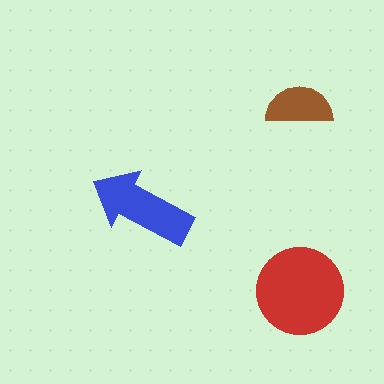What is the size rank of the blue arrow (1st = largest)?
2nd.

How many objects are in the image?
There are 3 objects in the image.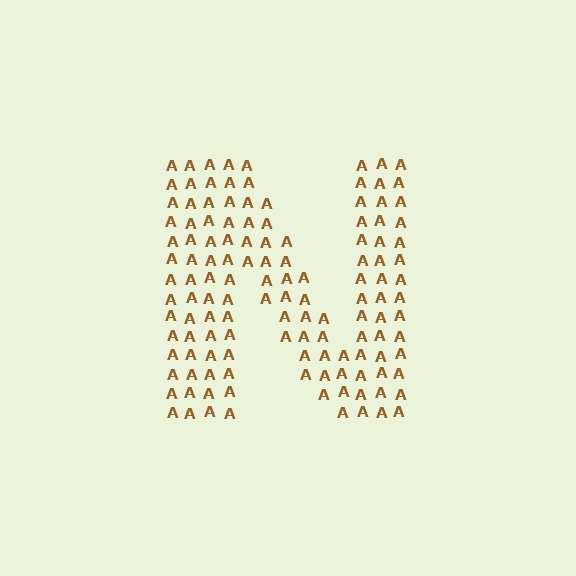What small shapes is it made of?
It is made of small letter A's.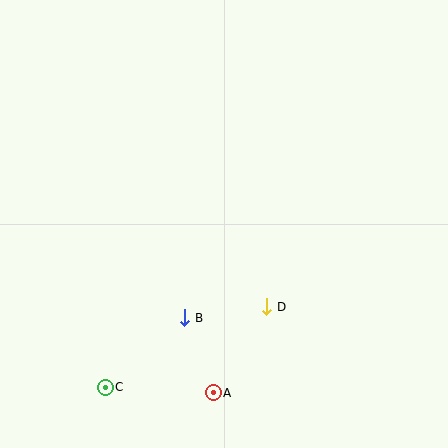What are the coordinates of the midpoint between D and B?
The midpoint between D and B is at (226, 312).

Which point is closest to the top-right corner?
Point D is closest to the top-right corner.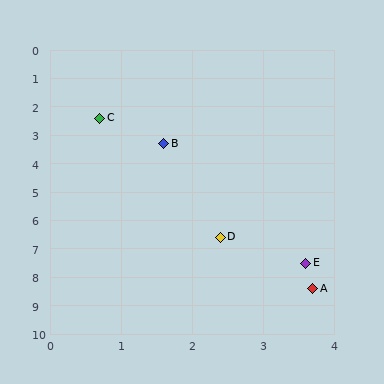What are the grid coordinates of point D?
Point D is at approximately (2.4, 6.6).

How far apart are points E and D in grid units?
Points E and D are about 1.5 grid units apart.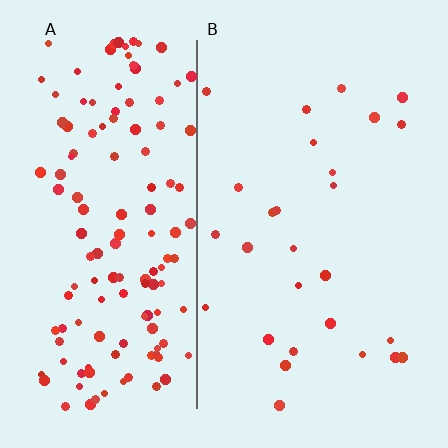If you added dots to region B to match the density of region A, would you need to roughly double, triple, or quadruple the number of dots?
Approximately quadruple.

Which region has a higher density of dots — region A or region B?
A (the left).